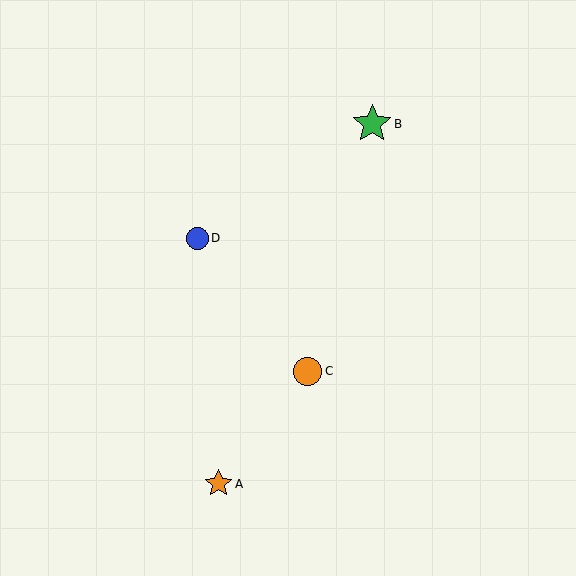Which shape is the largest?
The green star (labeled B) is the largest.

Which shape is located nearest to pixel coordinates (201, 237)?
The blue circle (labeled D) at (197, 238) is nearest to that location.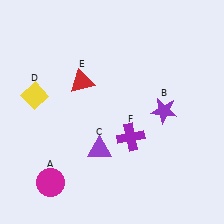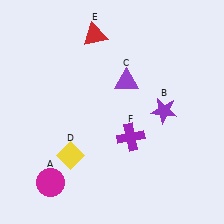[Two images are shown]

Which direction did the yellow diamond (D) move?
The yellow diamond (D) moved down.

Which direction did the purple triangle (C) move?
The purple triangle (C) moved up.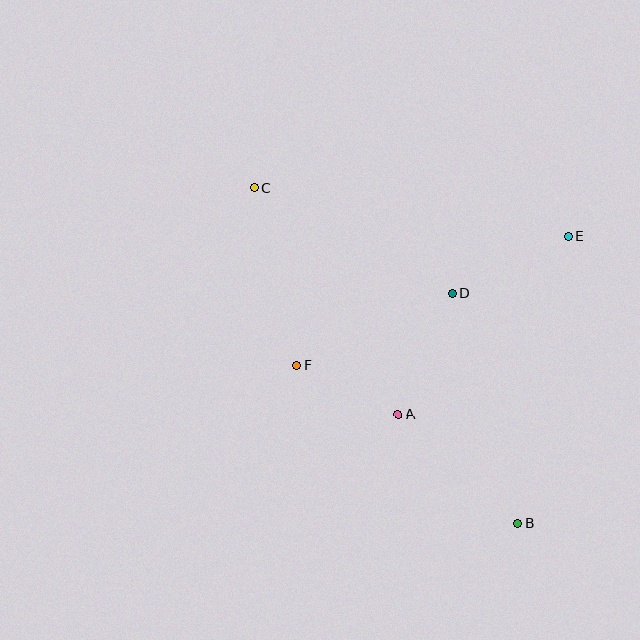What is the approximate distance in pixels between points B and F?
The distance between B and F is approximately 272 pixels.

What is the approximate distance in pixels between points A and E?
The distance between A and E is approximately 246 pixels.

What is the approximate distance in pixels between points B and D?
The distance between B and D is approximately 239 pixels.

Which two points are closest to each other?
Points A and F are closest to each other.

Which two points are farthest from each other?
Points B and C are farthest from each other.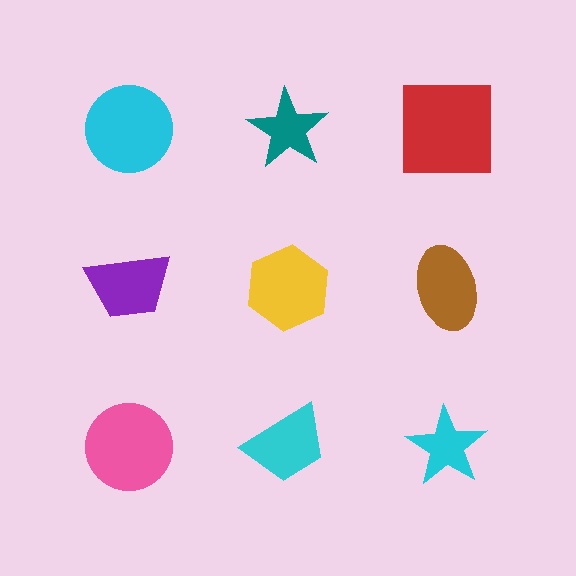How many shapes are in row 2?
3 shapes.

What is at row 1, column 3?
A red square.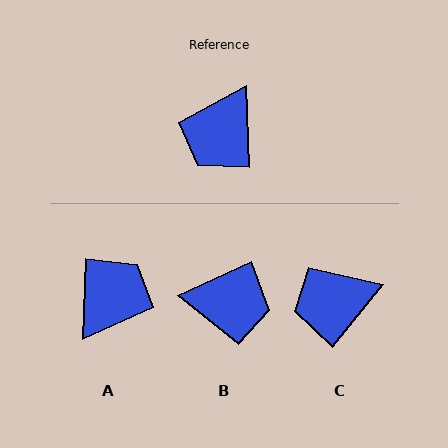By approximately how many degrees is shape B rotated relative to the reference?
Approximately 113 degrees counter-clockwise.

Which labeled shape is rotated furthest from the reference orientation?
A, about 176 degrees away.